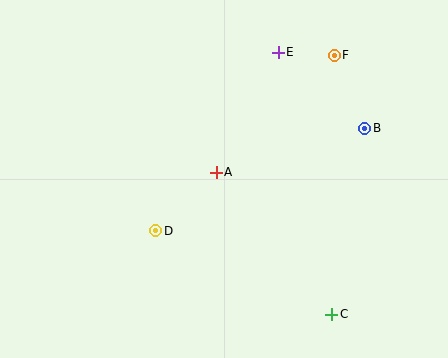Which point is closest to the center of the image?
Point A at (216, 172) is closest to the center.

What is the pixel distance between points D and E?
The distance between D and E is 217 pixels.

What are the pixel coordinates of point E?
Point E is at (278, 52).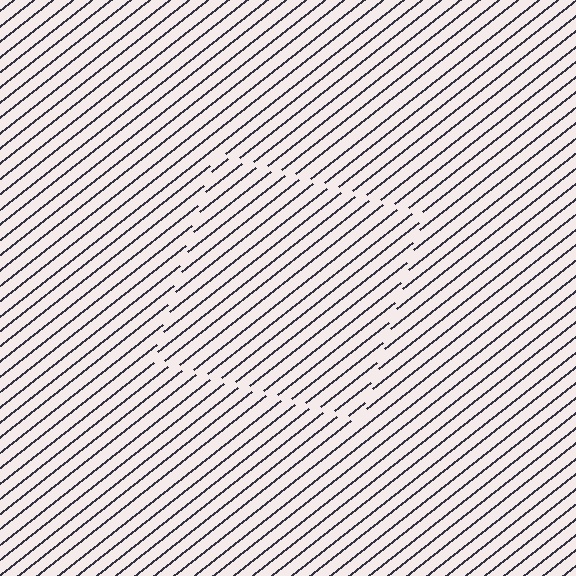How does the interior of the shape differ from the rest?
The interior of the shape contains the same grating, shifted by half a period — the contour is defined by the phase discontinuity where line-ends from the inner and outer gratings abut.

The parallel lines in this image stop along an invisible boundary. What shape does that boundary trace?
An illusory square. The interior of the shape contains the same grating, shifted by half a period — the contour is defined by the phase discontinuity where line-ends from the inner and outer gratings abut.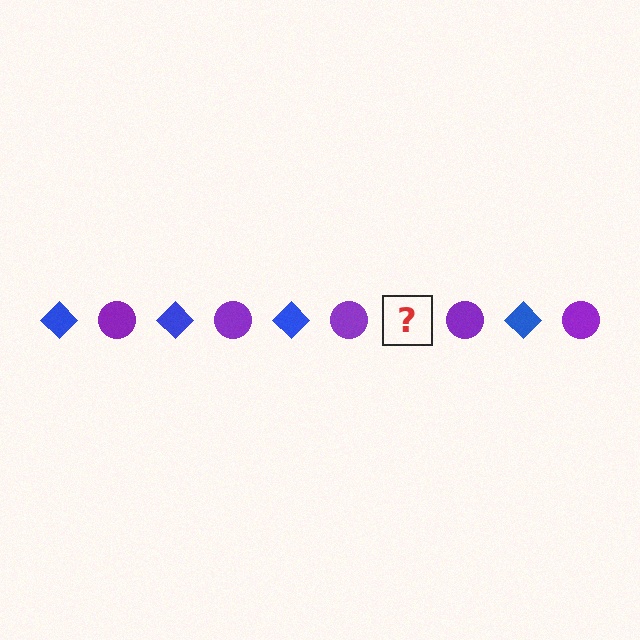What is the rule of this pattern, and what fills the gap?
The rule is that the pattern alternates between blue diamond and purple circle. The gap should be filled with a blue diamond.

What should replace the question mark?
The question mark should be replaced with a blue diamond.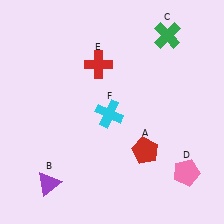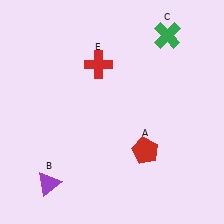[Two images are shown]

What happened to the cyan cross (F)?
The cyan cross (F) was removed in Image 2. It was in the bottom-left area of Image 1.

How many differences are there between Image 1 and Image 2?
There are 2 differences between the two images.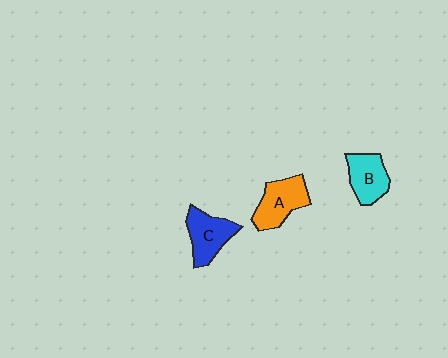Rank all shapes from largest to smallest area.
From largest to smallest: A (orange), C (blue), B (cyan).